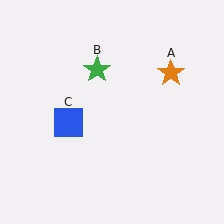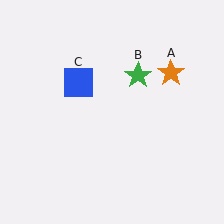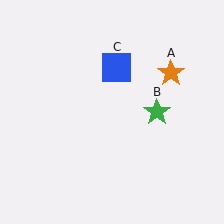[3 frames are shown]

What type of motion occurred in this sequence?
The green star (object B), blue square (object C) rotated clockwise around the center of the scene.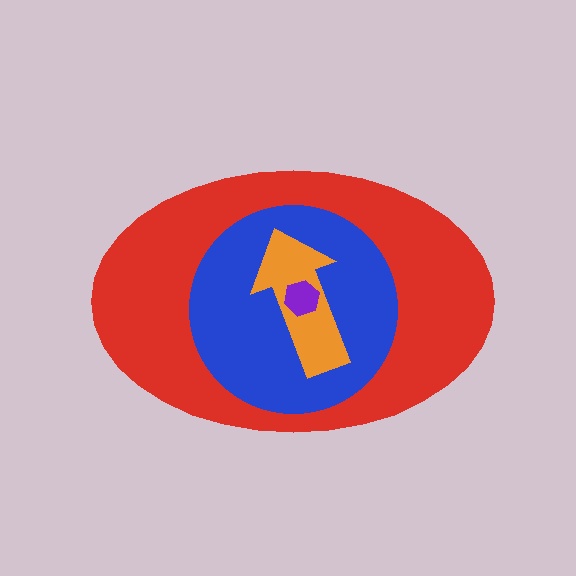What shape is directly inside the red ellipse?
The blue circle.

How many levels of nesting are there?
4.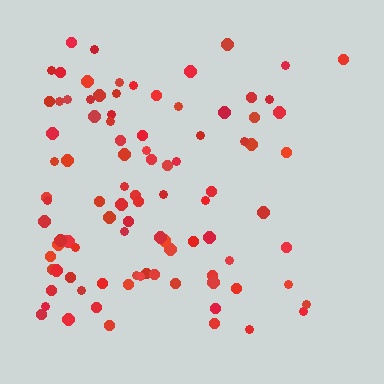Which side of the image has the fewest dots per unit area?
The right.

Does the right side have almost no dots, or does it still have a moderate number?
Still a moderate number, just noticeably fewer than the left.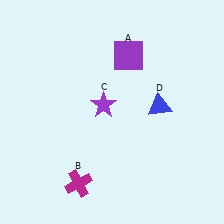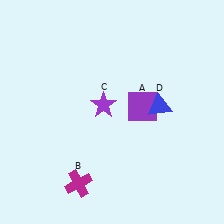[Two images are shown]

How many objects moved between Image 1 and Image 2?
1 object moved between the two images.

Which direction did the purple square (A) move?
The purple square (A) moved down.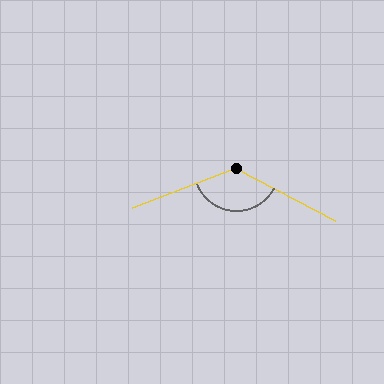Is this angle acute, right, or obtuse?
It is obtuse.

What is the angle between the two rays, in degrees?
Approximately 131 degrees.